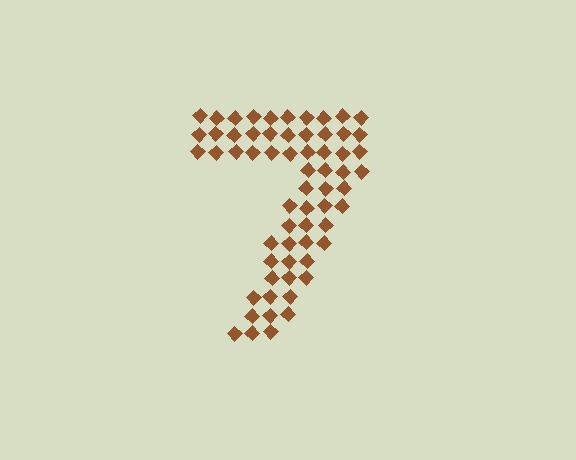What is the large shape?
The large shape is the digit 7.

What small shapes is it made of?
It is made of small diamonds.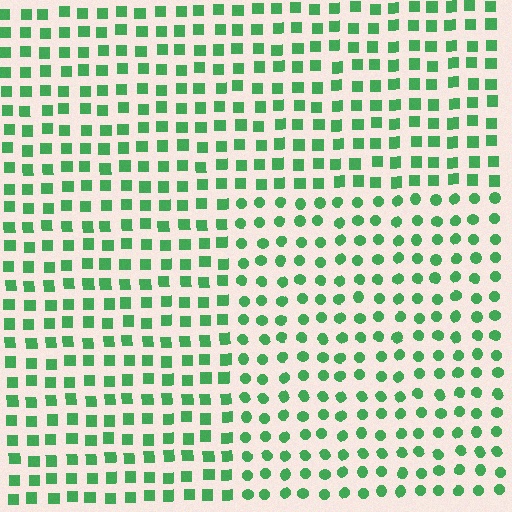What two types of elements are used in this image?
The image uses circles inside the rectangle region and squares outside it.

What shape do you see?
I see a rectangle.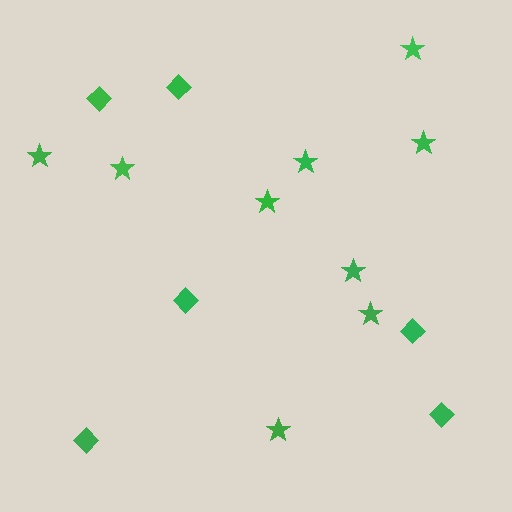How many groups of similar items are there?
There are 2 groups: one group of diamonds (6) and one group of stars (9).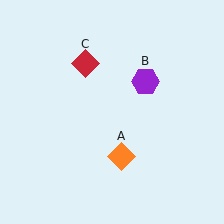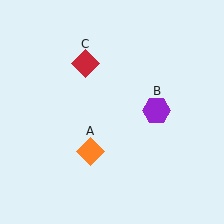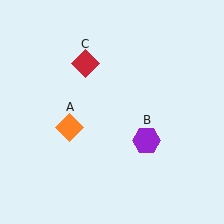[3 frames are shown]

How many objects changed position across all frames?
2 objects changed position: orange diamond (object A), purple hexagon (object B).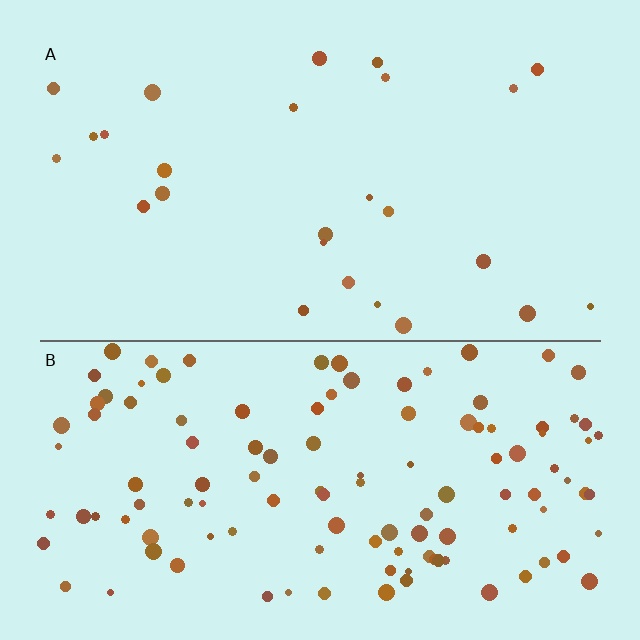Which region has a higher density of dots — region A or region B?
B (the bottom).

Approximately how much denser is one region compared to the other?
Approximately 4.6× — region B over region A.